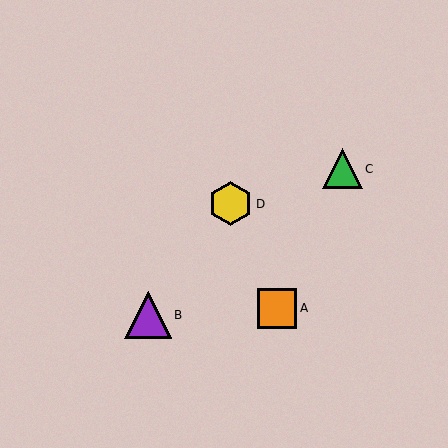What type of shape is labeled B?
Shape B is a purple triangle.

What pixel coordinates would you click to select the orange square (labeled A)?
Click at (277, 308) to select the orange square A.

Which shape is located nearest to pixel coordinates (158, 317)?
The purple triangle (labeled B) at (148, 315) is nearest to that location.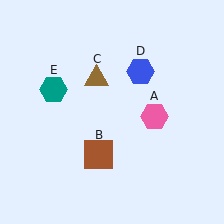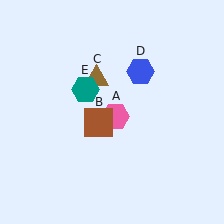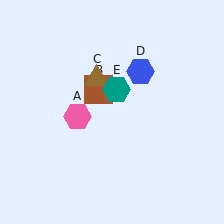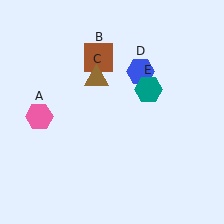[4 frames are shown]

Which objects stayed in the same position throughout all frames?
Brown triangle (object C) and blue hexagon (object D) remained stationary.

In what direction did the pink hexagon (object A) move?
The pink hexagon (object A) moved left.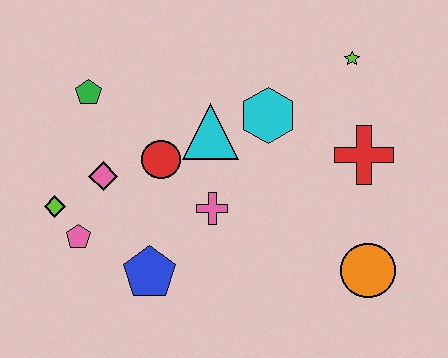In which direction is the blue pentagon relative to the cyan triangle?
The blue pentagon is below the cyan triangle.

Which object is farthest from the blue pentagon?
The lime star is farthest from the blue pentagon.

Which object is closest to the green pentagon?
The pink diamond is closest to the green pentagon.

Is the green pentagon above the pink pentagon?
Yes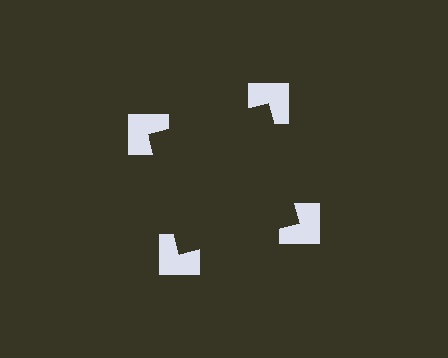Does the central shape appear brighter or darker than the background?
It typically appears slightly darker than the background, even though no actual brightness change is drawn.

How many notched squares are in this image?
There are 4 — one at each vertex of the illusory square.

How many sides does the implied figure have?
4 sides.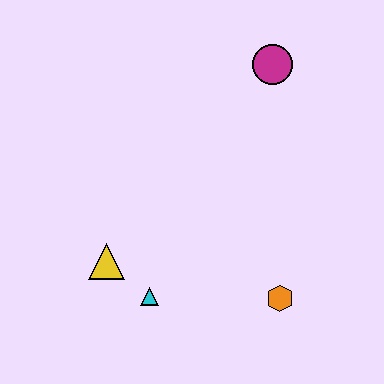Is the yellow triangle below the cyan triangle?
No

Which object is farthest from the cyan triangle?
The magenta circle is farthest from the cyan triangle.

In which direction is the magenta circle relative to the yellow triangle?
The magenta circle is above the yellow triangle.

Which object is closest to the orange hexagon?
The cyan triangle is closest to the orange hexagon.